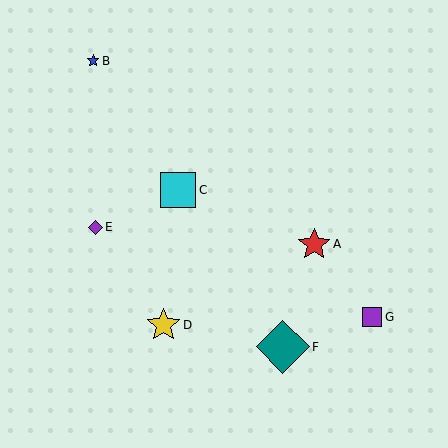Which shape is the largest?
The teal diamond (labeled F) is the largest.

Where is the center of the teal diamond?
The center of the teal diamond is at (283, 347).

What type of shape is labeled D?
Shape D is a yellow star.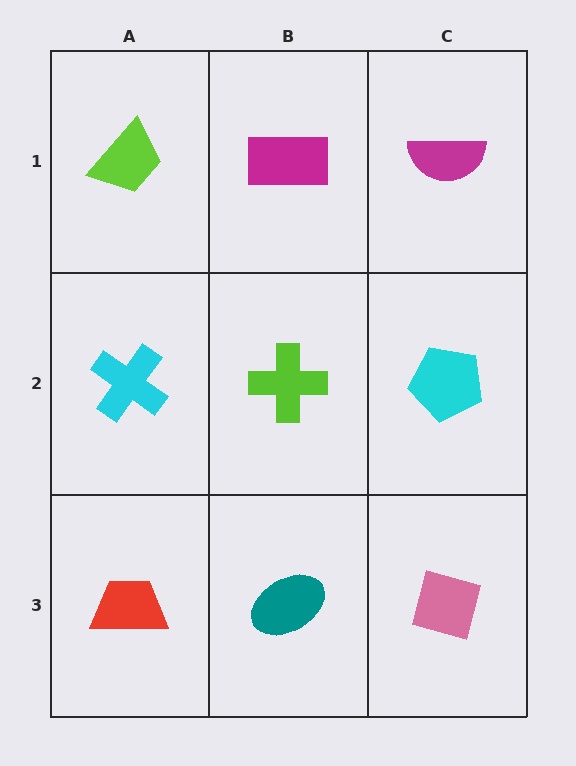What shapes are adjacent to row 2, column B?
A magenta rectangle (row 1, column B), a teal ellipse (row 3, column B), a cyan cross (row 2, column A), a cyan pentagon (row 2, column C).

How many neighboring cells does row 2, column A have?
3.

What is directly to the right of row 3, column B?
A pink square.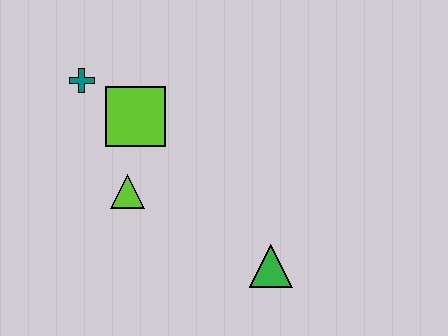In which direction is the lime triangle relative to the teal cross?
The lime triangle is below the teal cross.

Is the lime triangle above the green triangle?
Yes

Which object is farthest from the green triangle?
The teal cross is farthest from the green triangle.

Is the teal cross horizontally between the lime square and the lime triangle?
No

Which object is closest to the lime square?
The teal cross is closest to the lime square.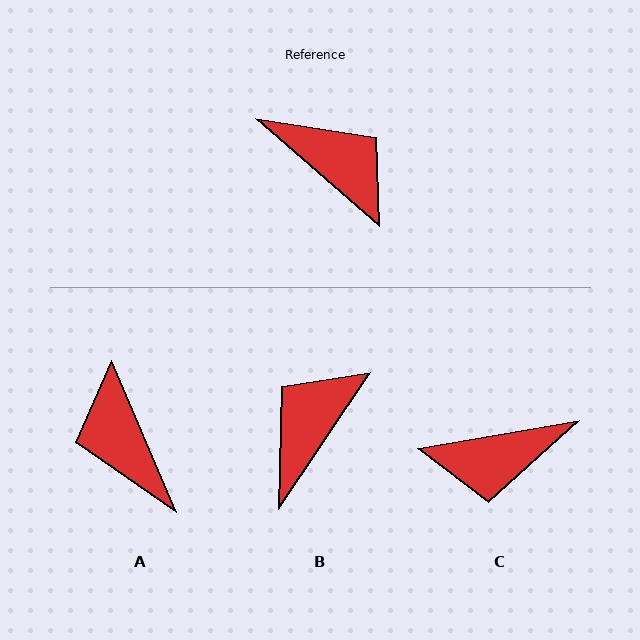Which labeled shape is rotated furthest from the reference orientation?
A, about 154 degrees away.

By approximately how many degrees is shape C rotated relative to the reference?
Approximately 129 degrees clockwise.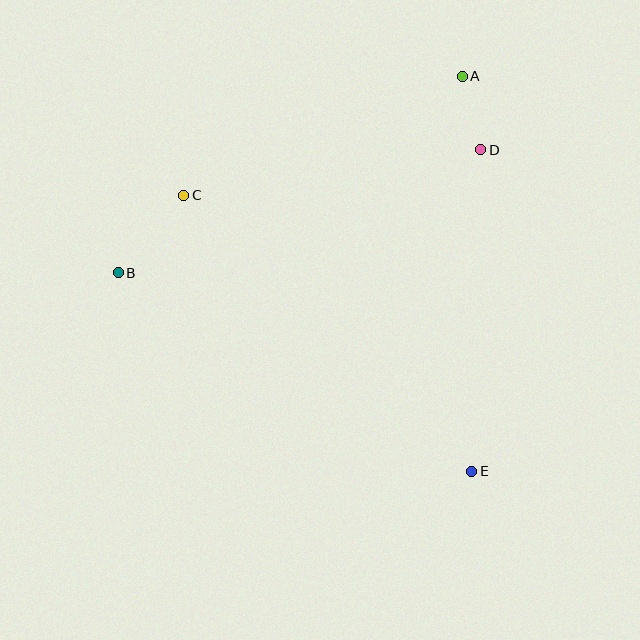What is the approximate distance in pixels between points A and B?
The distance between A and B is approximately 396 pixels.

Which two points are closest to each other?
Points A and D are closest to each other.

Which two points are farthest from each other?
Points B and E are farthest from each other.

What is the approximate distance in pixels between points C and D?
The distance between C and D is approximately 300 pixels.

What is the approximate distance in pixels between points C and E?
The distance between C and E is approximately 399 pixels.